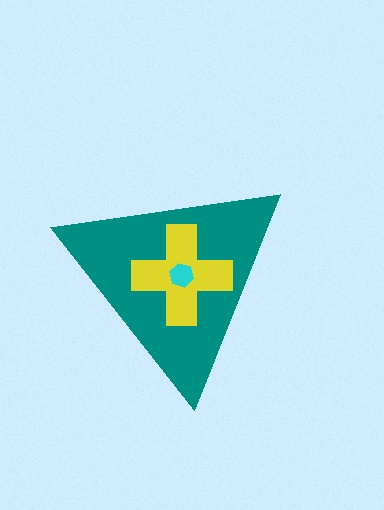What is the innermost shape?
The cyan hexagon.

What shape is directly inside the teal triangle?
The yellow cross.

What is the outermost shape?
The teal triangle.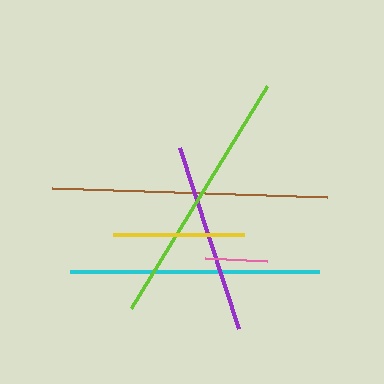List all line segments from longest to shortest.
From longest to shortest: brown, lime, cyan, purple, yellow, pink.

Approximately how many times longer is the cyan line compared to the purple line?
The cyan line is approximately 1.3 times the length of the purple line.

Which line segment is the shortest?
The pink line is the shortest at approximately 62 pixels.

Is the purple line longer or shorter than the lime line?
The lime line is longer than the purple line.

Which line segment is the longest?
The brown line is the longest at approximately 275 pixels.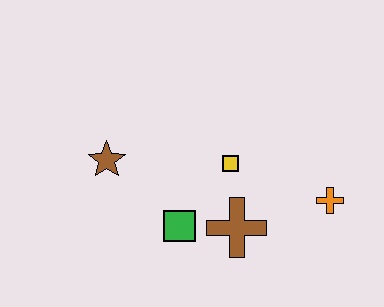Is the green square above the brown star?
No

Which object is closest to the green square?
The brown cross is closest to the green square.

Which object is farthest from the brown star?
The orange cross is farthest from the brown star.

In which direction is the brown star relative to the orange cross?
The brown star is to the left of the orange cross.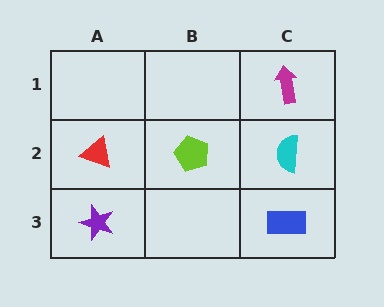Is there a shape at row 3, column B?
No, that cell is empty.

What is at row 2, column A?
A red triangle.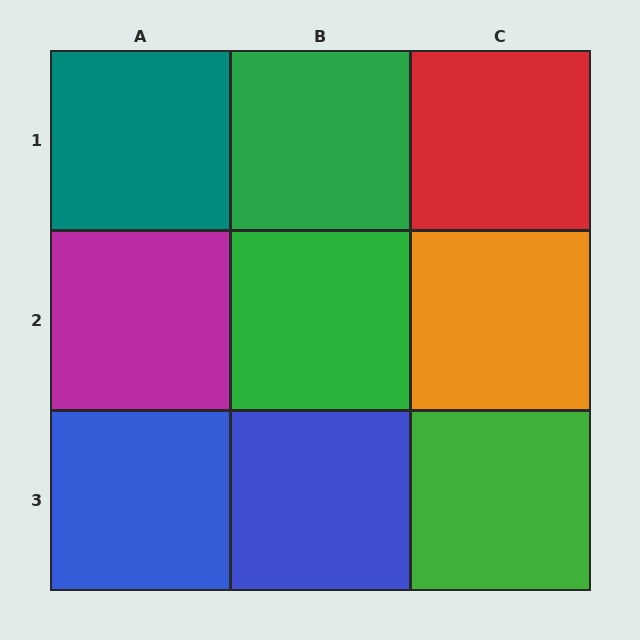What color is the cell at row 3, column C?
Green.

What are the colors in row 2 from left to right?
Magenta, green, orange.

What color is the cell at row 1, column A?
Teal.